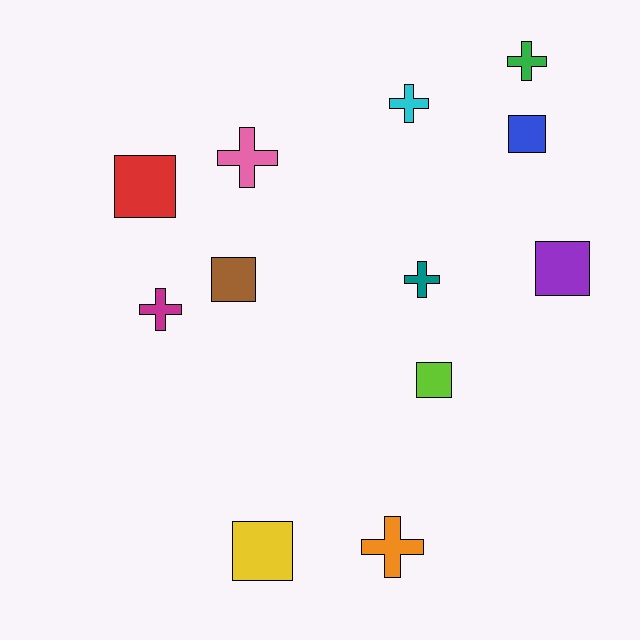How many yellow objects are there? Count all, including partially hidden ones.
There is 1 yellow object.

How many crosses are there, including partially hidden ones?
There are 6 crosses.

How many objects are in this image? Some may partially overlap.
There are 12 objects.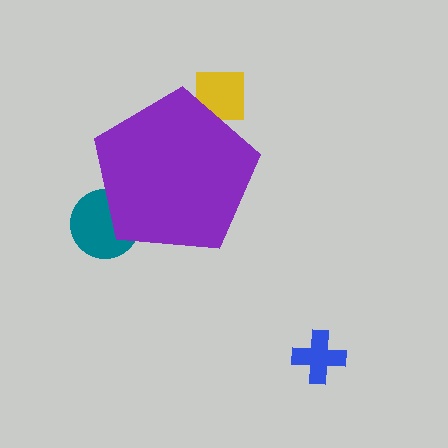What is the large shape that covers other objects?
A purple pentagon.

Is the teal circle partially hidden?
Yes, the teal circle is partially hidden behind the purple pentagon.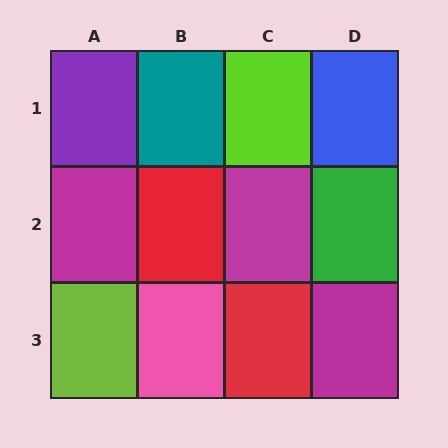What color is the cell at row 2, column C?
Magenta.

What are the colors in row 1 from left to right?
Purple, teal, lime, blue.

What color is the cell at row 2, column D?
Green.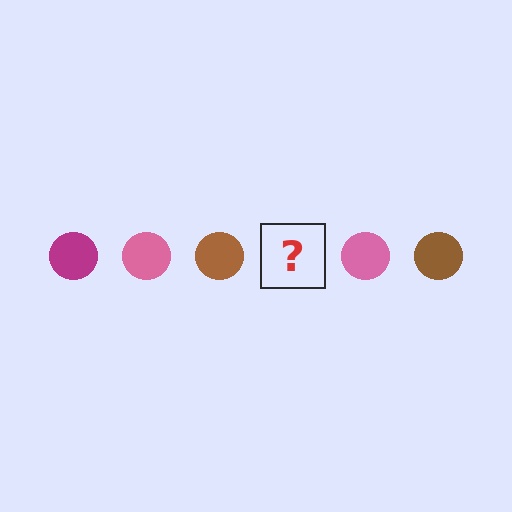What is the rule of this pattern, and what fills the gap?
The rule is that the pattern cycles through magenta, pink, brown circles. The gap should be filled with a magenta circle.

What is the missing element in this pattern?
The missing element is a magenta circle.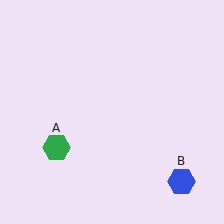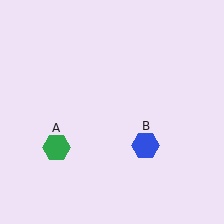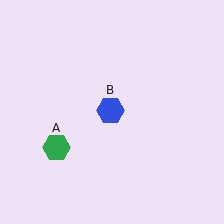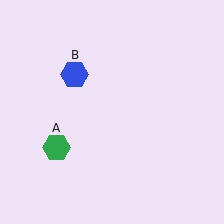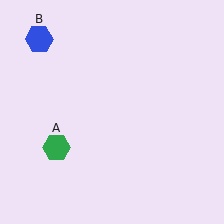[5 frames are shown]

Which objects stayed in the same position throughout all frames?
Green hexagon (object A) remained stationary.